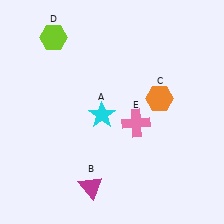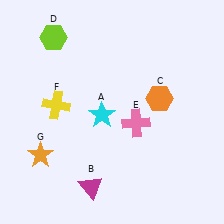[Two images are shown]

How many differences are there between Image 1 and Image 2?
There are 2 differences between the two images.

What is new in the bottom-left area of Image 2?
An orange star (G) was added in the bottom-left area of Image 2.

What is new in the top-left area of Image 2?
A yellow cross (F) was added in the top-left area of Image 2.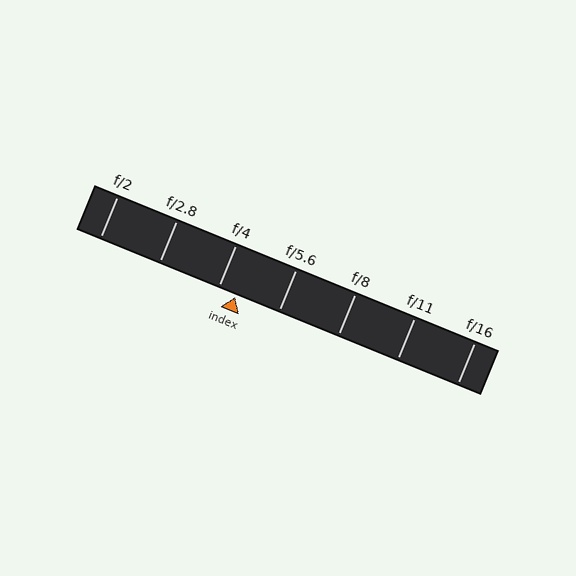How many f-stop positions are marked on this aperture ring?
There are 7 f-stop positions marked.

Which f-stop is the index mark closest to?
The index mark is closest to f/4.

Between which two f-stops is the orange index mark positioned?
The index mark is between f/4 and f/5.6.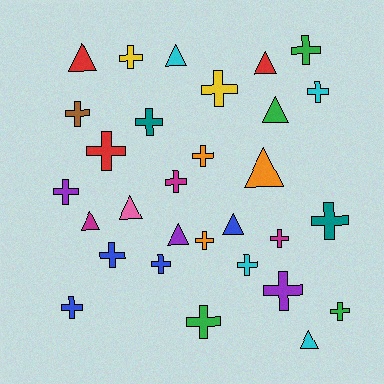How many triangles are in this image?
There are 10 triangles.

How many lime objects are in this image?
There are no lime objects.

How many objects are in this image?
There are 30 objects.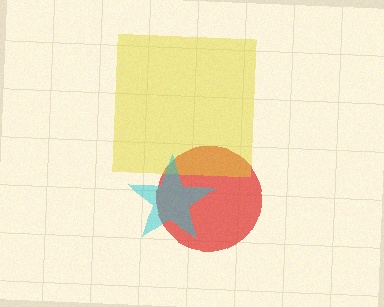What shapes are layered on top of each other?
The layered shapes are: a red circle, a yellow square, a cyan star.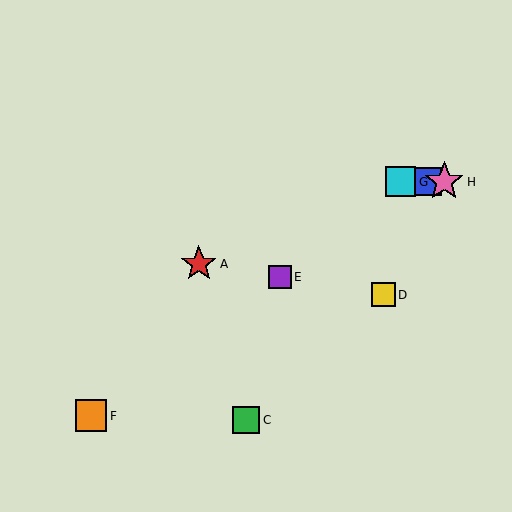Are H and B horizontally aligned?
Yes, both are at y≈182.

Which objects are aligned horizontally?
Objects B, G, H are aligned horizontally.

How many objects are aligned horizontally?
3 objects (B, G, H) are aligned horizontally.